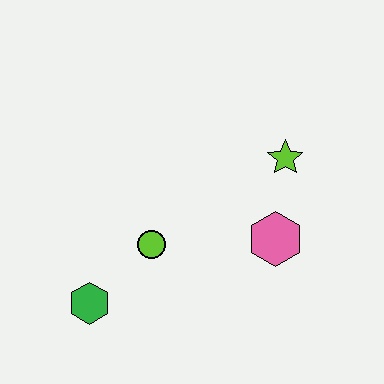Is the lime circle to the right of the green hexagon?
Yes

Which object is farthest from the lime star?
The green hexagon is farthest from the lime star.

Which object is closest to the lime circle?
The green hexagon is closest to the lime circle.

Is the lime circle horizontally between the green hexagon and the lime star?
Yes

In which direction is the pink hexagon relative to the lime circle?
The pink hexagon is to the right of the lime circle.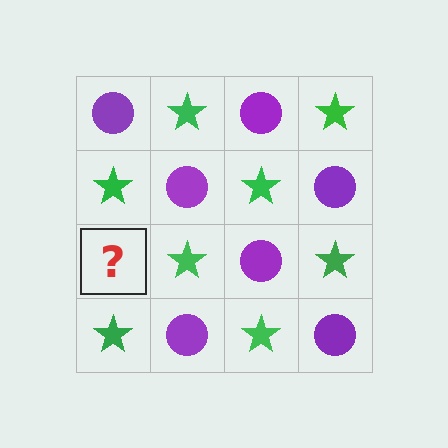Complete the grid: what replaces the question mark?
The question mark should be replaced with a purple circle.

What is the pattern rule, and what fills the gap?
The rule is that it alternates purple circle and green star in a checkerboard pattern. The gap should be filled with a purple circle.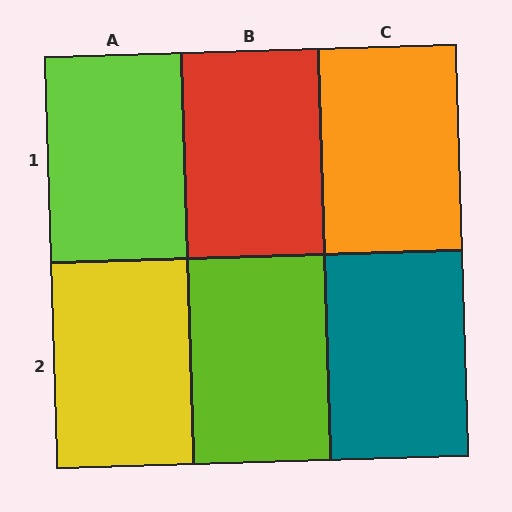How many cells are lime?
2 cells are lime.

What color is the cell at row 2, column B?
Lime.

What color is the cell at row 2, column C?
Teal.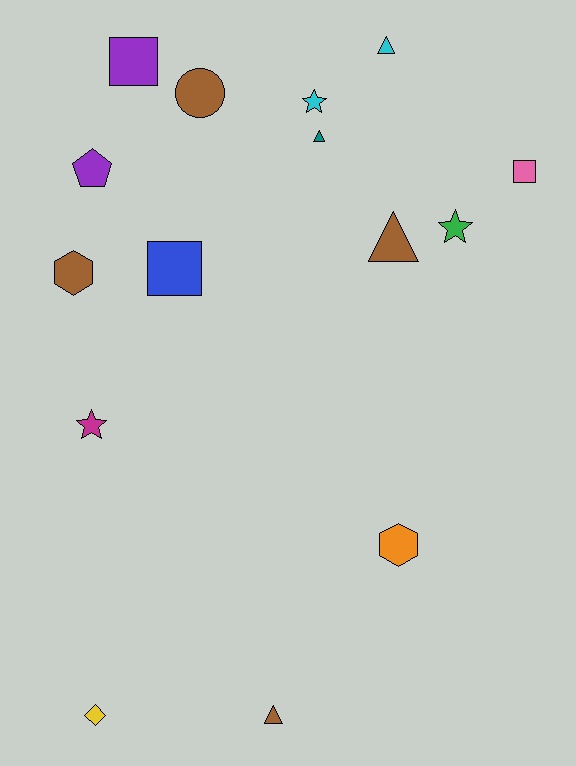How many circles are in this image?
There is 1 circle.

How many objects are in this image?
There are 15 objects.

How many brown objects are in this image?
There are 4 brown objects.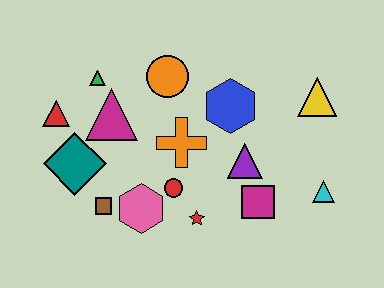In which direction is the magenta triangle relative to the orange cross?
The magenta triangle is to the left of the orange cross.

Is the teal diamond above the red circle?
Yes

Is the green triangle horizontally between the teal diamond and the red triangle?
No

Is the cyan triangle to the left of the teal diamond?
No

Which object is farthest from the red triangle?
The cyan triangle is farthest from the red triangle.